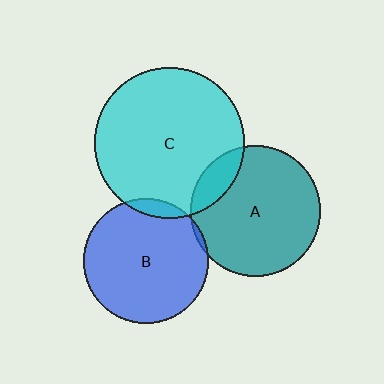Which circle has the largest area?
Circle C (cyan).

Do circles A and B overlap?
Yes.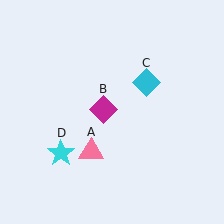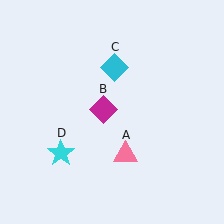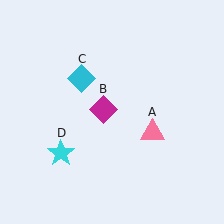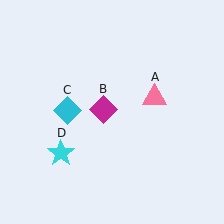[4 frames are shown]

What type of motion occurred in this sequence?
The pink triangle (object A), cyan diamond (object C) rotated counterclockwise around the center of the scene.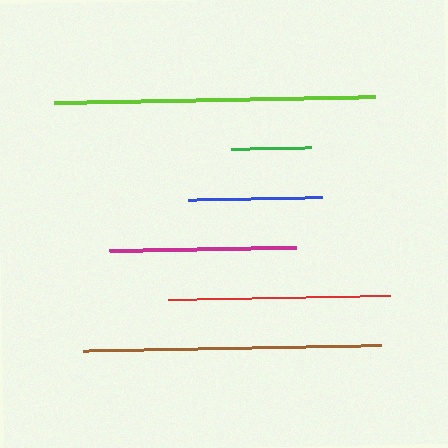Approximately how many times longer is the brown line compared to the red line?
The brown line is approximately 1.3 times the length of the red line.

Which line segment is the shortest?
The green line is the shortest at approximately 80 pixels.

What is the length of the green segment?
The green segment is approximately 80 pixels long.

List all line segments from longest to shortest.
From longest to shortest: lime, brown, red, magenta, blue, green.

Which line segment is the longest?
The lime line is the longest at approximately 321 pixels.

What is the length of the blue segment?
The blue segment is approximately 134 pixels long.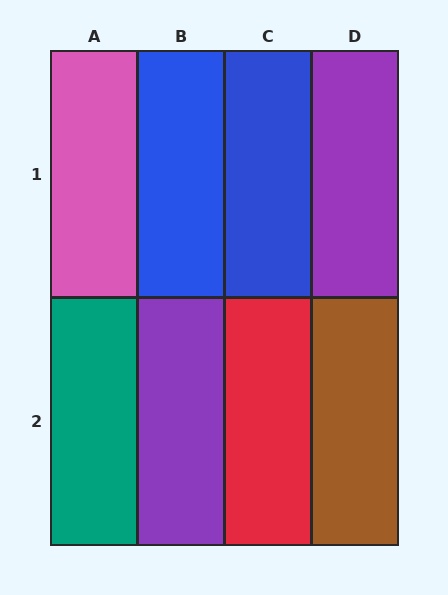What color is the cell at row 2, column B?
Purple.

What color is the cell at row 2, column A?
Teal.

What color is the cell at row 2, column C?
Red.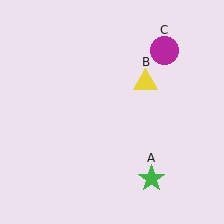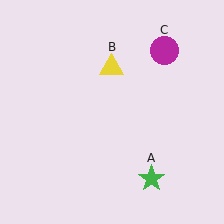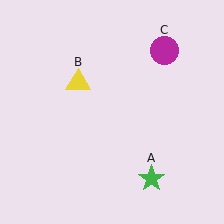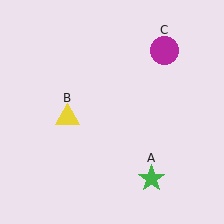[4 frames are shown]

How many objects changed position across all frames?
1 object changed position: yellow triangle (object B).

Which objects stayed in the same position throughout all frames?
Green star (object A) and magenta circle (object C) remained stationary.